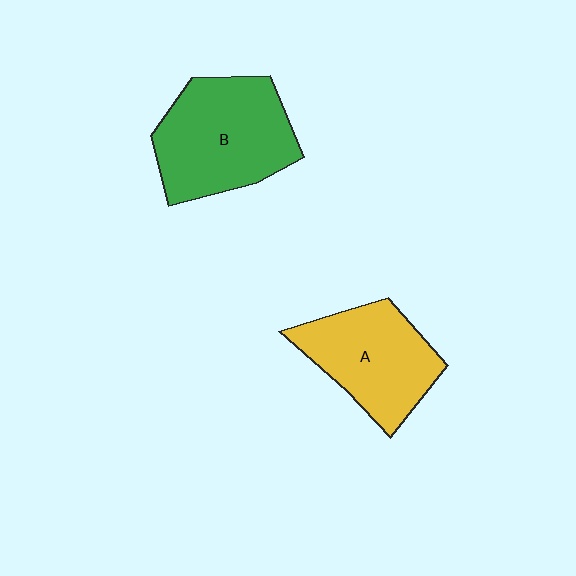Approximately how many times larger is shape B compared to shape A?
Approximately 1.2 times.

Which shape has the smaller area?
Shape A (yellow).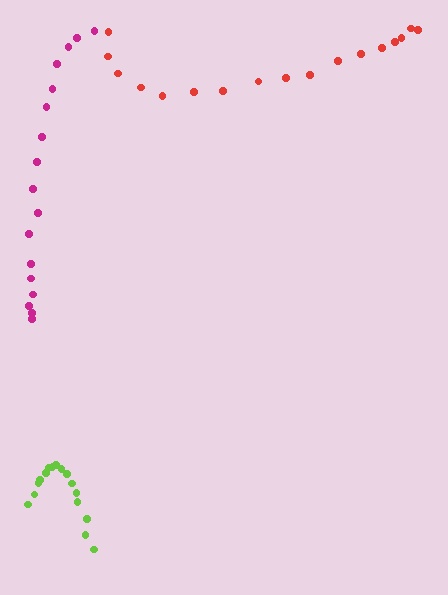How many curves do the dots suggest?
There are 3 distinct paths.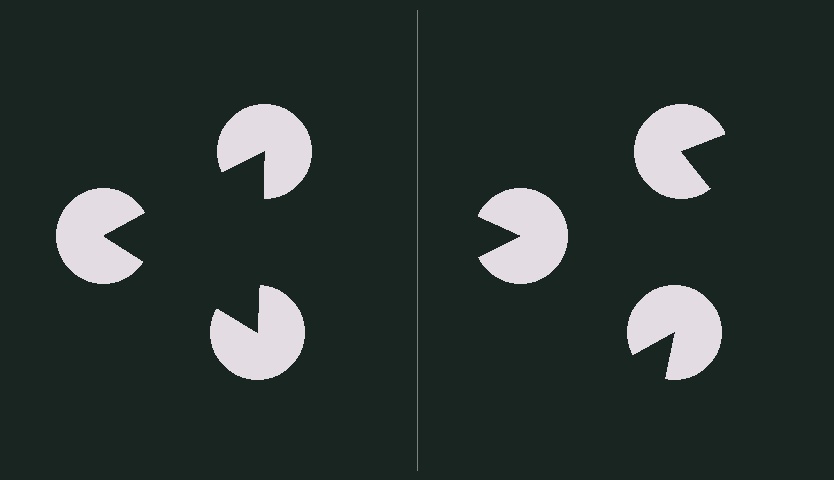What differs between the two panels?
The pac-man discs are positioned identically on both sides; only the wedge orientations differ. On the left they align to a triangle; on the right they are misaligned.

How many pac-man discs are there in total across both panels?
6 — 3 on each side.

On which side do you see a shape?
An illusory triangle appears on the left side. On the right side the wedge cuts are rotated, so no coherent shape forms.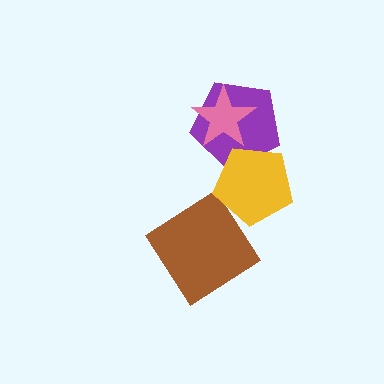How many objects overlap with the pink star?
1 object overlaps with the pink star.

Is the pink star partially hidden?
No, no other shape covers it.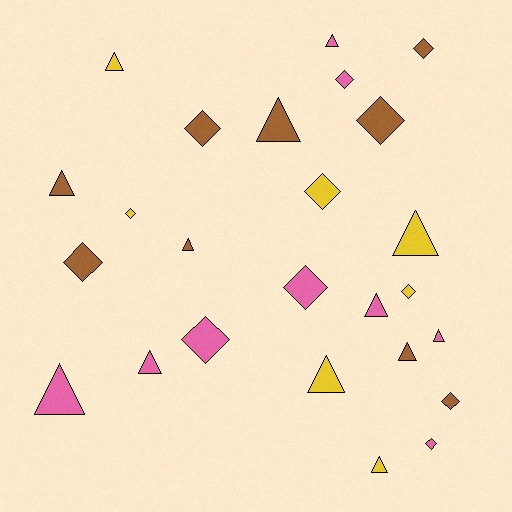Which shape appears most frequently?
Triangle, with 13 objects.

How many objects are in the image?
There are 25 objects.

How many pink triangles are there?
There are 5 pink triangles.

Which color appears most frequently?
Pink, with 9 objects.